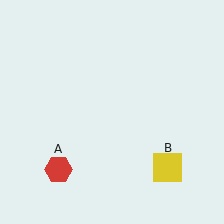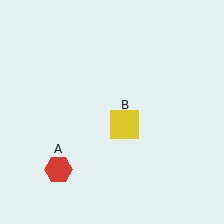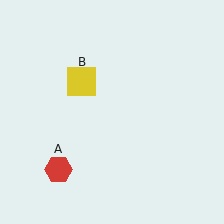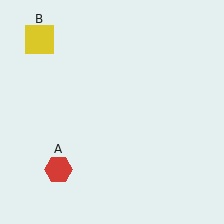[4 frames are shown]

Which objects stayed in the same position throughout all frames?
Red hexagon (object A) remained stationary.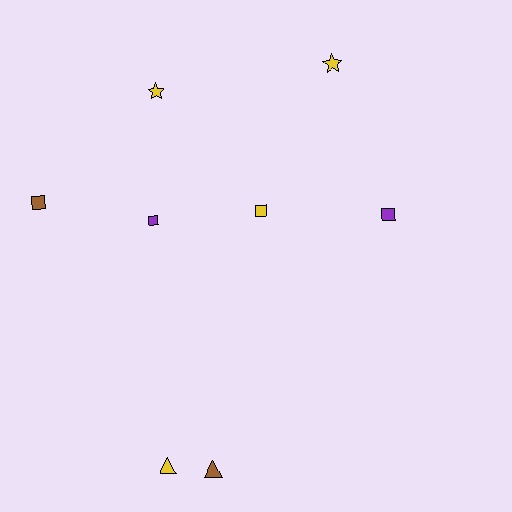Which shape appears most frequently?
Square, with 4 objects.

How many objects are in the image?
There are 8 objects.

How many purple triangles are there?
There are no purple triangles.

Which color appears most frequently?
Yellow, with 4 objects.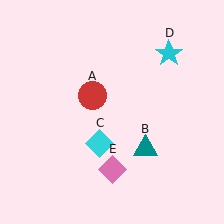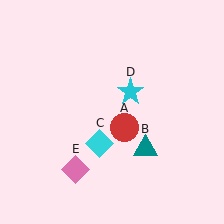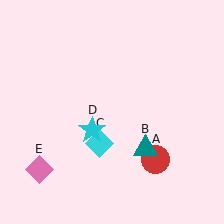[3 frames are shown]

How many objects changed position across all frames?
3 objects changed position: red circle (object A), cyan star (object D), pink diamond (object E).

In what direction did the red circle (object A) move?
The red circle (object A) moved down and to the right.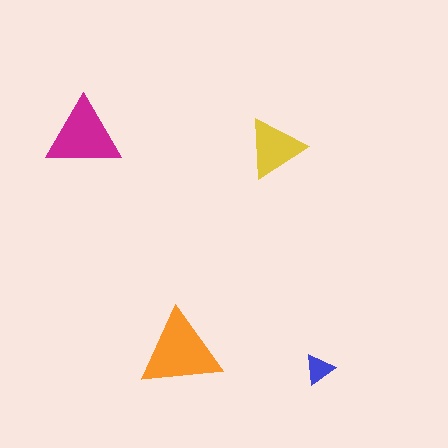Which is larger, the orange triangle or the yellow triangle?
The orange one.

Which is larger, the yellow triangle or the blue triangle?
The yellow one.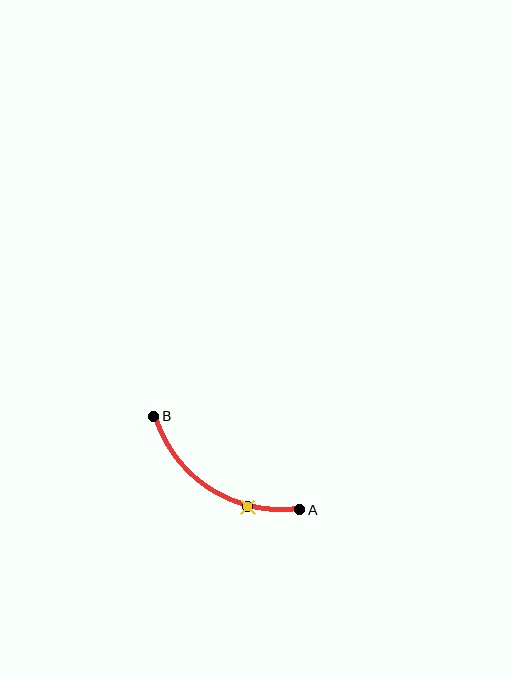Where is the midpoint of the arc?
The arc midpoint is the point on the curve farthest from the straight line joining A and B. It sits below that line.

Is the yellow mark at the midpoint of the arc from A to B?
No. The yellow mark lies on the arc but is closer to endpoint A. The arc midpoint would be at the point on the curve equidistant along the arc from both A and B.